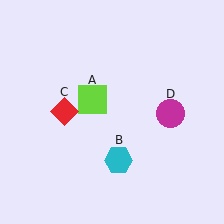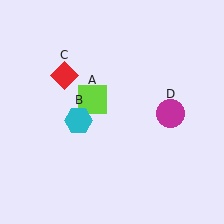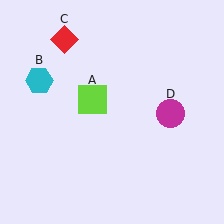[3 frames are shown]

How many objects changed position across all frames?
2 objects changed position: cyan hexagon (object B), red diamond (object C).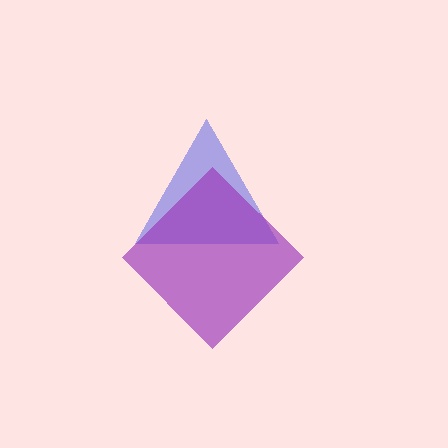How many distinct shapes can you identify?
There are 2 distinct shapes: a blue triangle, a purple diamond.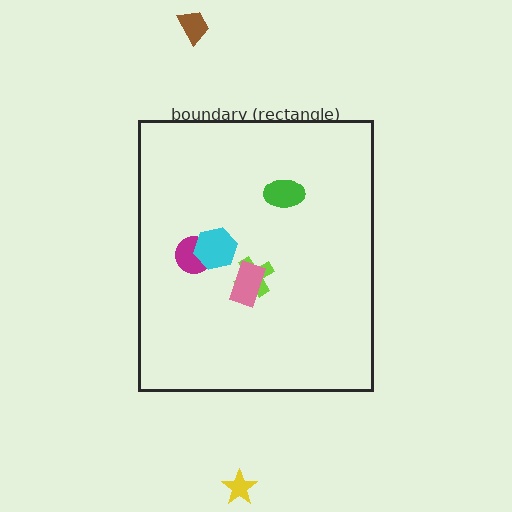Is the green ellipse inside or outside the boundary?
Inside.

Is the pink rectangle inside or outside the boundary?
Inside.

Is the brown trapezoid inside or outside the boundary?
Outside.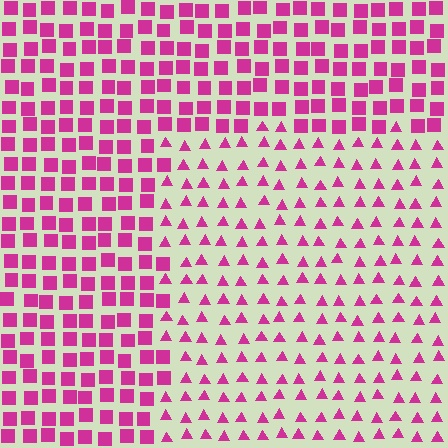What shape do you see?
I see a rectangle.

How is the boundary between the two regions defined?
The boundary is defined by a change in element shape: triangles inside vs. squares outside. All elements share the same color and spacing.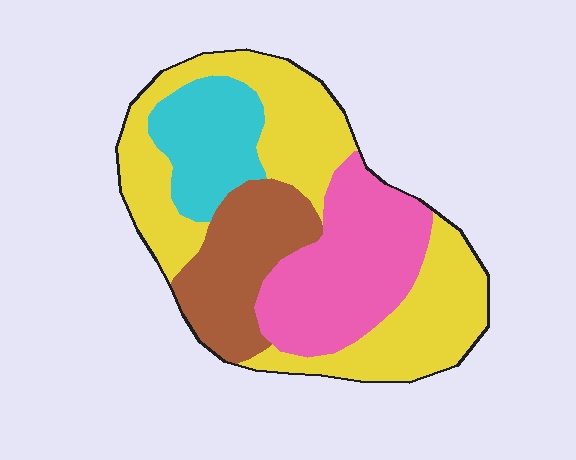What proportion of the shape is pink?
Pink covers 25% of the shape.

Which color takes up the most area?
Yellow, at roughly 45%.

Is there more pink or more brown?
Pink.